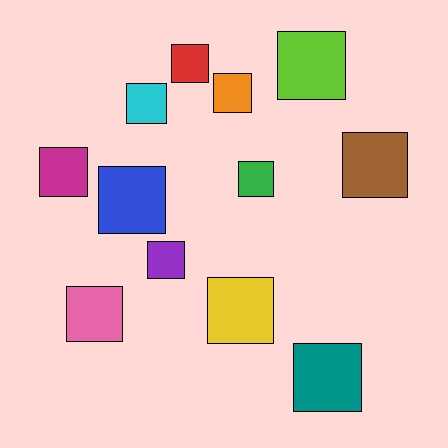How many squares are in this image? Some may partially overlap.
There are 12 squares.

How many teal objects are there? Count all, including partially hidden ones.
There is 1 teal object.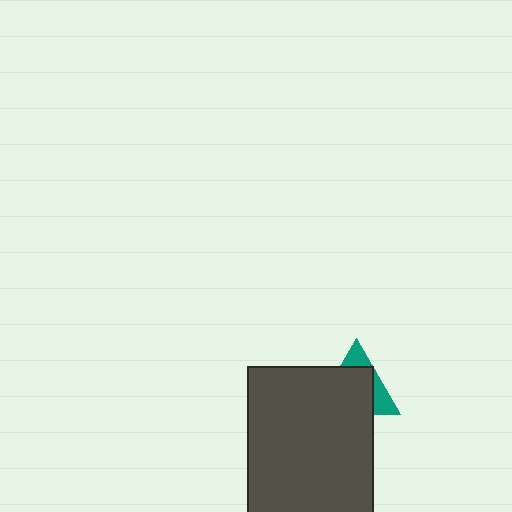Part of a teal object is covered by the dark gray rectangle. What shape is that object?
It is a triangle.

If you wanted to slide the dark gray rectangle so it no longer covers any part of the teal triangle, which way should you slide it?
Slide it toward the lower-left — that is the most direct way to separate the two shapes.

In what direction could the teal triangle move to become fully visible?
The teal triangle could move toward the upper-right. That would shift it out from behind the dark gray rectangle entirely.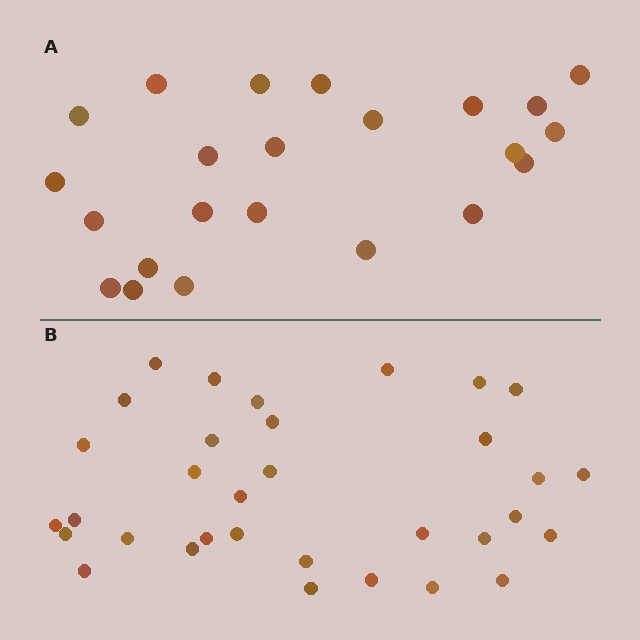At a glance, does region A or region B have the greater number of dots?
Region B (the bottom region) has more dots.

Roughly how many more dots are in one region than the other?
Region B has roughly 10 or so more dots than region A.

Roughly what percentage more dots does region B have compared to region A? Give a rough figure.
About 45% more.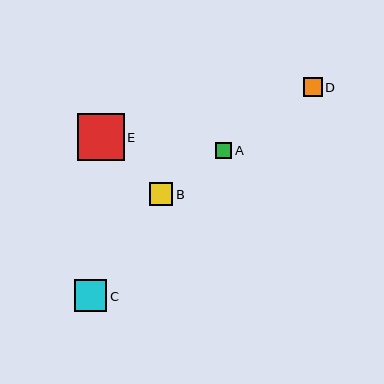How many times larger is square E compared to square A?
Square E is approximately 2.9 times the size of square A.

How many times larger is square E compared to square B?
Square E is approximately 2.0 times the size of square B.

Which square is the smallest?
Square A is the smallest with a size of approximately 16 pixels.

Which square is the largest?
Square E is the largest with a size of approximately 46 pixels.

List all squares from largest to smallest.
From largest to smallest: E, C, B, D, A.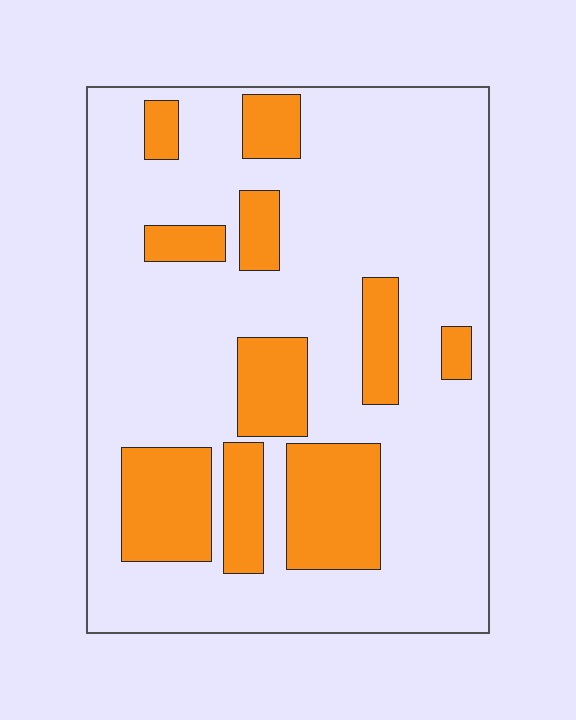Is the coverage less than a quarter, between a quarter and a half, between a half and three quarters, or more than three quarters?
Less than a quarter.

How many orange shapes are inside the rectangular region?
10.